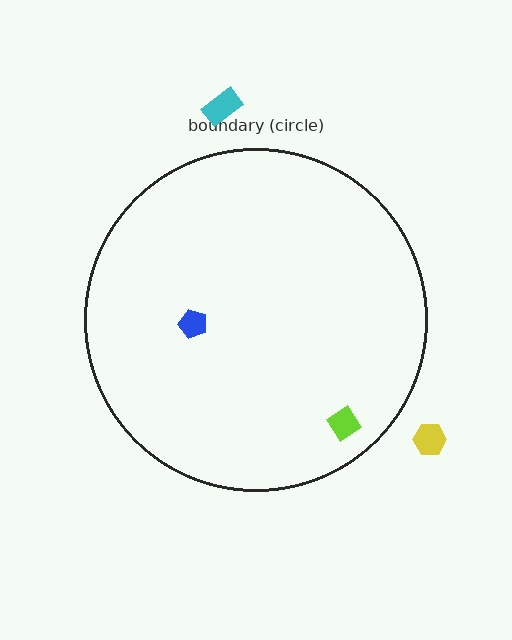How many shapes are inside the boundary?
2 inside, 2 outside.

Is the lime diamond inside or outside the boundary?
Inside.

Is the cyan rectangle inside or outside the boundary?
Outside.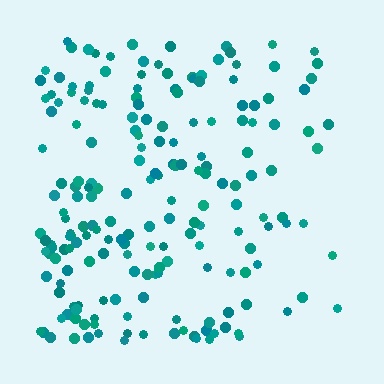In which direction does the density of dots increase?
From right to left, with the left side densest.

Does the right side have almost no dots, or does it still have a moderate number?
Still a moderate number, just noticeably fewer than the left.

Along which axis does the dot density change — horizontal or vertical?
Horizontal.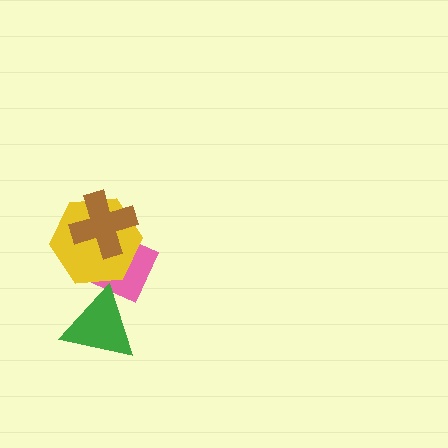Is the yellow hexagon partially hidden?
Yes, it is partially covered by another shape.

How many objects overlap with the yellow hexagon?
2 objects overlap with the yellow hexagon.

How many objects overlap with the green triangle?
1 object overlaps with the green triangle.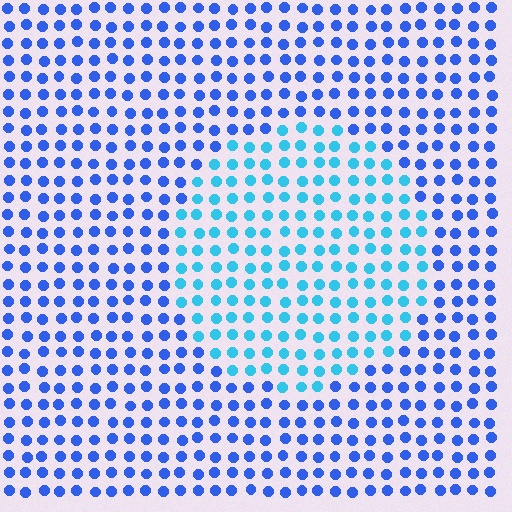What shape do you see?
I see a circle.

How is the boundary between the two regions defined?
The boundary is defined purely by a slight shift in hue (about 34 degrees). Spacing, size, and orientation are identical on both sides.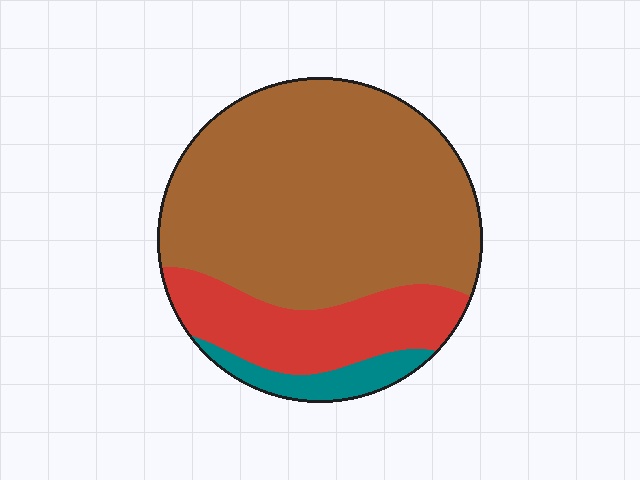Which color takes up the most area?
Brown, at roughly 70%.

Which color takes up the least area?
Teal, at roughly 10%.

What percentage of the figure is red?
Red takes up about one fifth (1/5) of the figure.